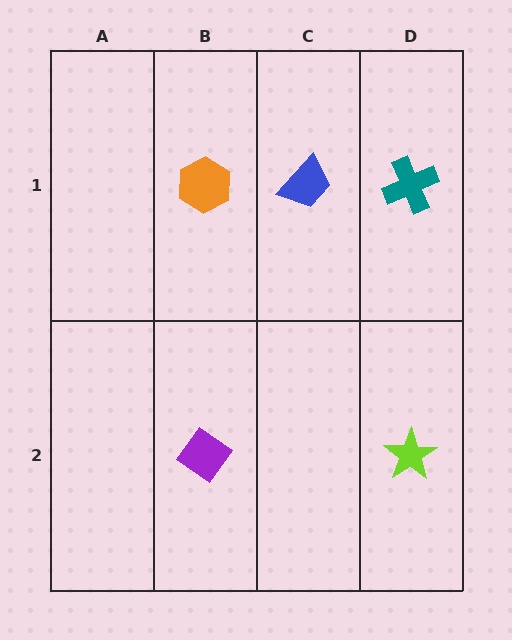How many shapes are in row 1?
3 shapes.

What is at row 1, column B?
An orange hexagon.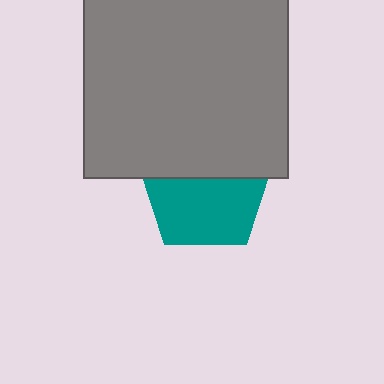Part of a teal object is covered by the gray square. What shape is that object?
It is a pentagon.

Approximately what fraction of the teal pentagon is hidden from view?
Roughly 41% of the teal pentagon is hidden behind the gray square.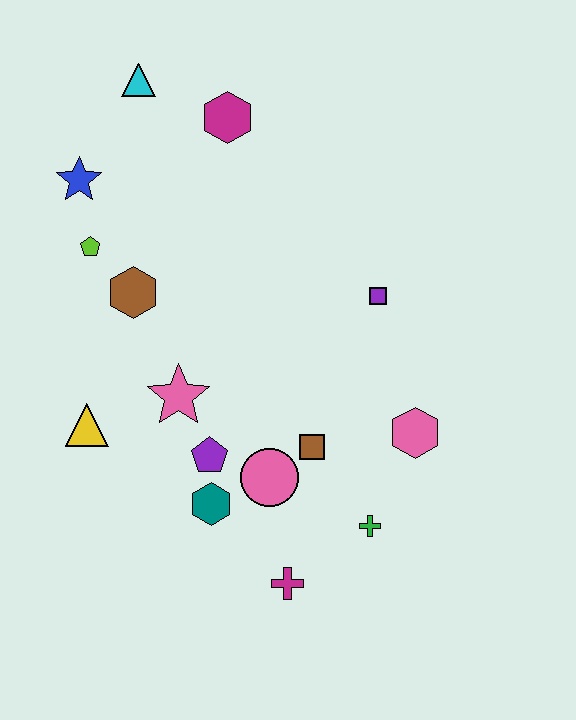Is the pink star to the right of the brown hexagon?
Yes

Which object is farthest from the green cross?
The cyan triangle is farthest from the green cross.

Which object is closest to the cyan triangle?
The magenta hexagon is closest to the cyan triangle.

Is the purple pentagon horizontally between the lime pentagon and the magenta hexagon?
Yes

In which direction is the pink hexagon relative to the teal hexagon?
The pink hexagon is to the right of the teal hexagon.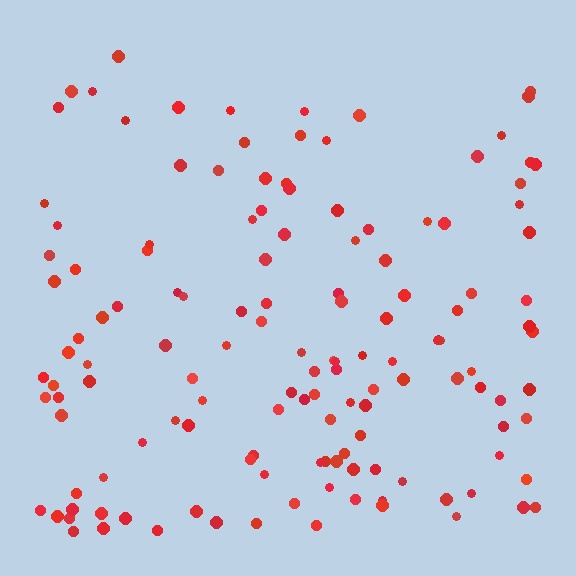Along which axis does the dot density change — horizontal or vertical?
Vertical.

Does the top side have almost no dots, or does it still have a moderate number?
Still a moderate number, just noticeably fewer than the bottom.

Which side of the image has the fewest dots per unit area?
The top.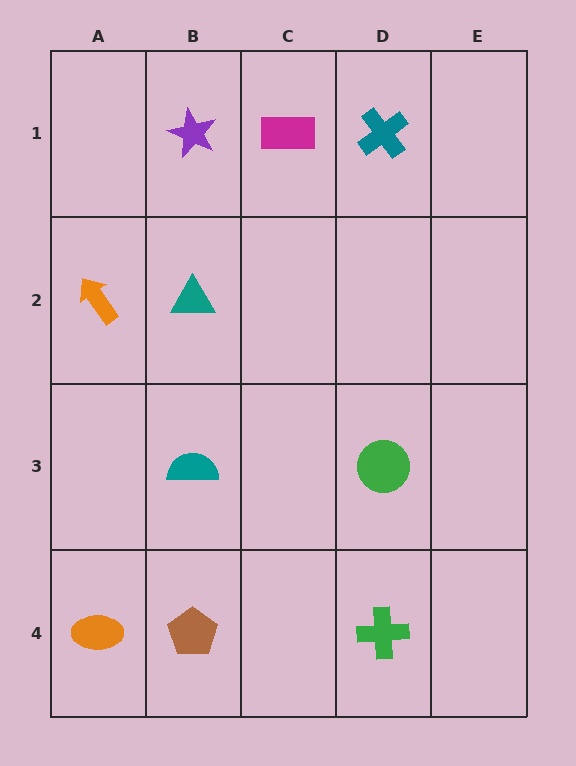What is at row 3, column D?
A green circle.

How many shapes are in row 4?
3 shapes.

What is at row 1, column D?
A teal cross.